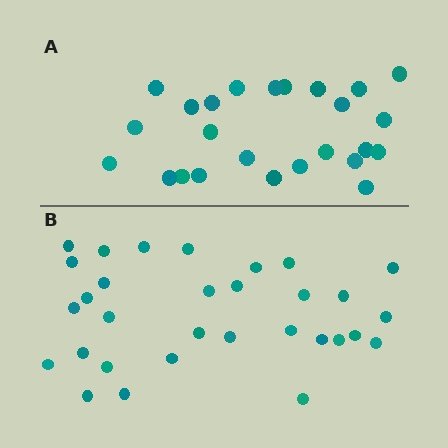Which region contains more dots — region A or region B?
Region B (the bottom region) has more dots.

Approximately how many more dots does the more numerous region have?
Region B has about 6 more dots than region A.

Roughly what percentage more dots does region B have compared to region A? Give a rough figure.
About 25% more.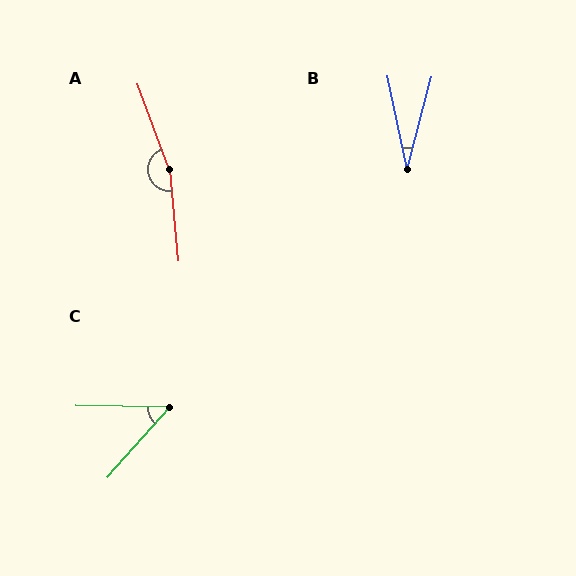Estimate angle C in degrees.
Approximately 49 degrees.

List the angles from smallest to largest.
B (27°), C (49°), A (165°).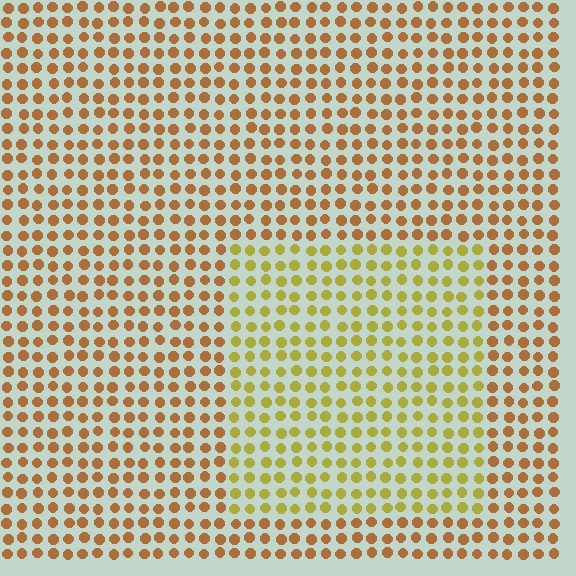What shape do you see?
I see a rectangle.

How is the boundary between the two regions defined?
The boundary is defined purely by a slight shift in hue (about 34 degrees). Spacing, size, and orientation are identical on both sides.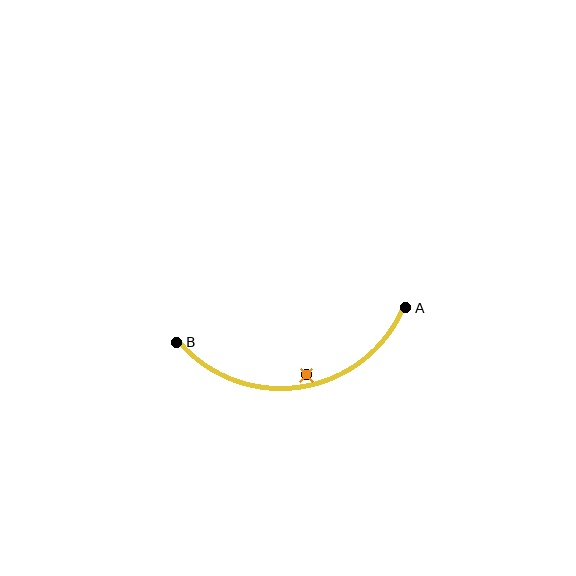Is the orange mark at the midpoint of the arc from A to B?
No — the orange mark does not lie on the arc at all. It sits slightly inside the curve.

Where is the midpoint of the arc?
The arc midpoint is the point on the curve farthest from the straight line joining A and B. It sits below that line.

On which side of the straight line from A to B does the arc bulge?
The arc bulges below the straight line connecting A and B.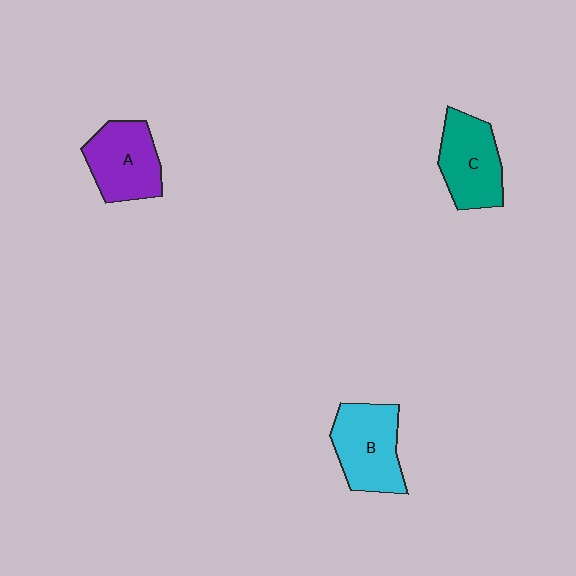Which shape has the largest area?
Shape B (cyan).